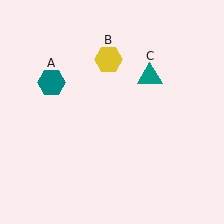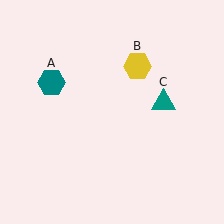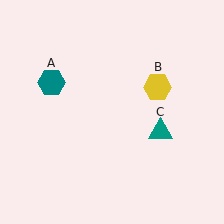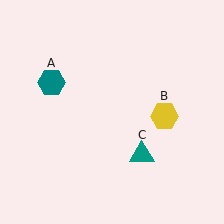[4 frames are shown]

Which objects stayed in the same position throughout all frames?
Teal hexagon (object A) remained stationary.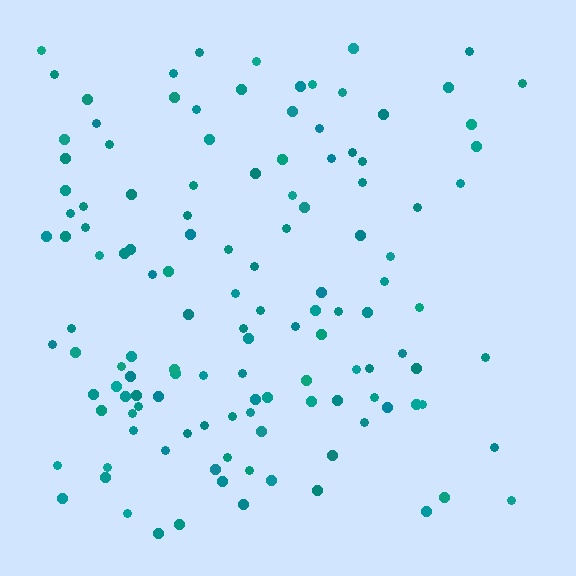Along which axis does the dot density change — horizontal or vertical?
Horizontal.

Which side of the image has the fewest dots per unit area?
The right.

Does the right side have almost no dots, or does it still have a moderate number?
Still a moderate number, just noticeably fewer than the left.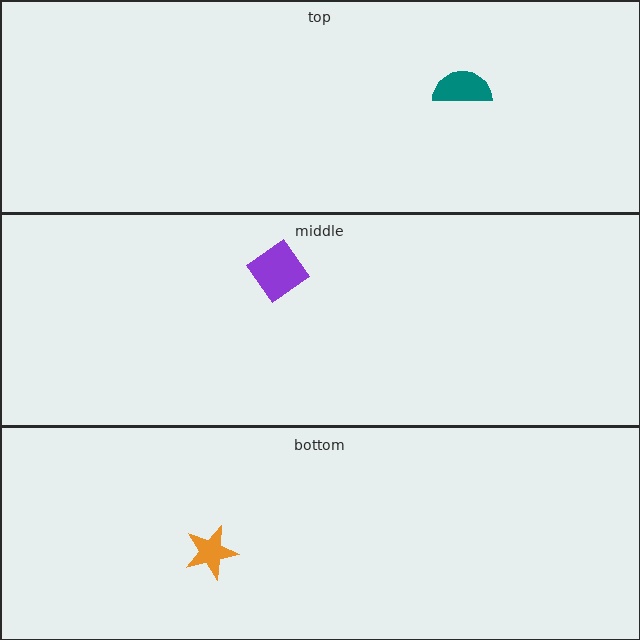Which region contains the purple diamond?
The middle region.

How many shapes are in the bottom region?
1.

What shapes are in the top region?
The teal semicircle.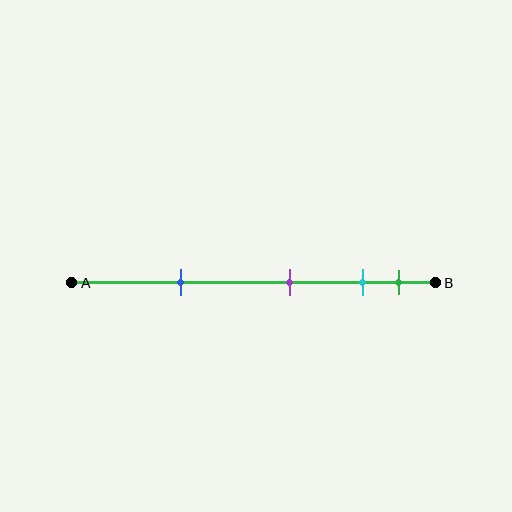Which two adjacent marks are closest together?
The cyan and green marks are the closest adjacent pair.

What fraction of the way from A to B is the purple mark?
The purple mark is approximately 60% (0.6) of the way from A to B.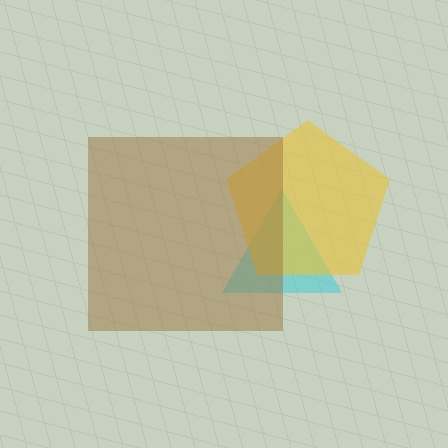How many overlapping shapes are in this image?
There are 3 overlapping shapes in the image.